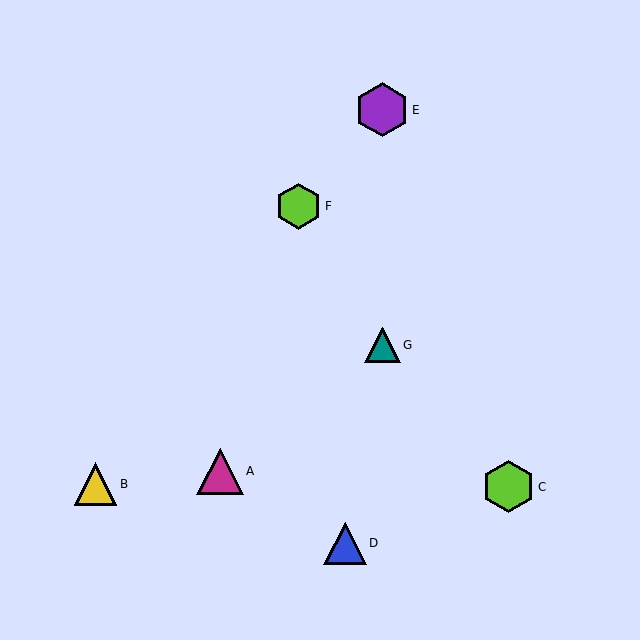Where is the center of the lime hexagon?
The center of the lime hexagon is at (299, 206).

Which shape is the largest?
The purple hexagon (labeled E) is the largest.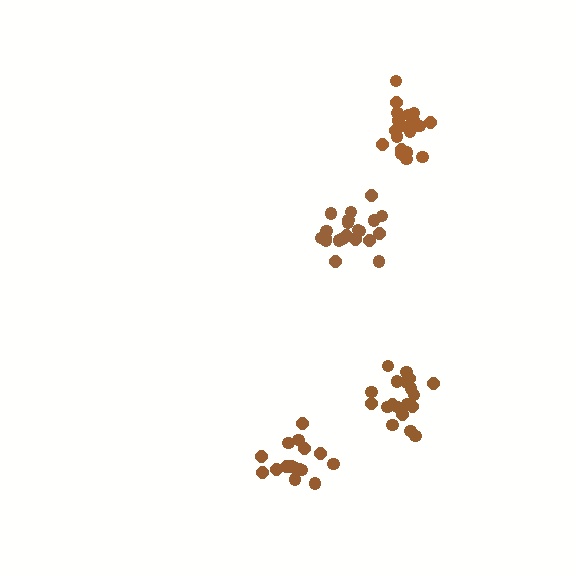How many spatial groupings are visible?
There are 4 spatial groupings.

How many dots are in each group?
Group 1: 21 dots, Group 2: 19 dots, Group 3: 21 dots, Group 4: 17 dots (78 total).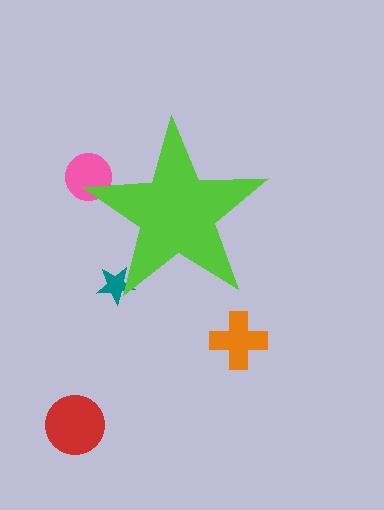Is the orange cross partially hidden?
No, the orange cross is fully visible.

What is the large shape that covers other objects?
A lime star.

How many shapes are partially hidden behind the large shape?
2 shapes are partially hidden.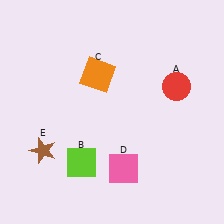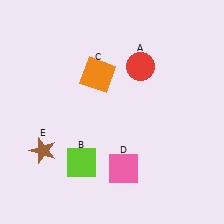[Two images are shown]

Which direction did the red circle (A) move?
The red circle (A) moved left.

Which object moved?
The red circle (A) moved left.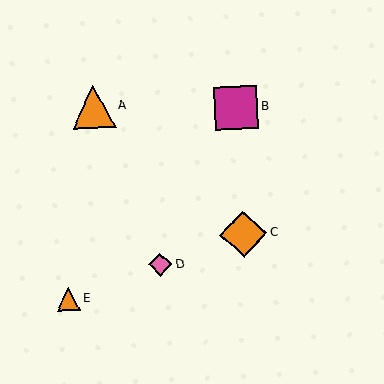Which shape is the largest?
The orange diamond (labeled C) is the largest.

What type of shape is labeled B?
Shape B is a magenta square.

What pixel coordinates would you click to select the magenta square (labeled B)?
Click at (236, 108) to select the magenta square B.